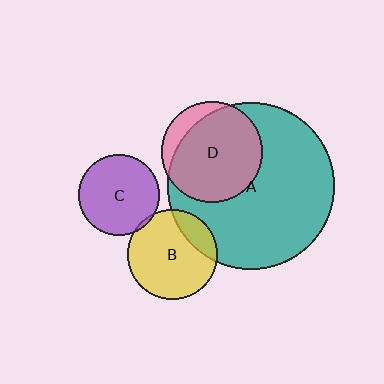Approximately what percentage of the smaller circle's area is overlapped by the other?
Approximately 20%.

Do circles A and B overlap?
Yes.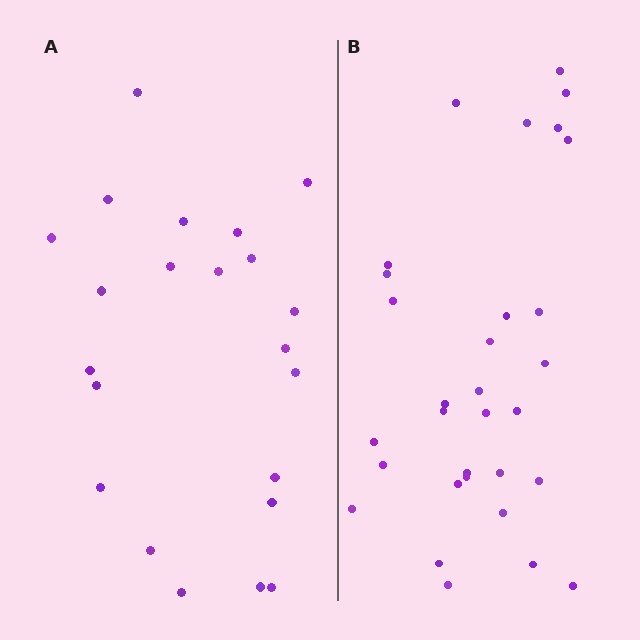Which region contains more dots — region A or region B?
Region B (the right region) has more dots.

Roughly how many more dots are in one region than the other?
Region B has roughly 8 or so more dots than region A.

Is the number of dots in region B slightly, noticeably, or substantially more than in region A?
Region B has noticeably more, but not dramatically so. The ratio is roughly 1.4 to 1.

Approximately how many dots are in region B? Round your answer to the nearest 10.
About 30 dots. (The exact count is 31, which rounds to 30.)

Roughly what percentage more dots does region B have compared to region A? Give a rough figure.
About 40% more.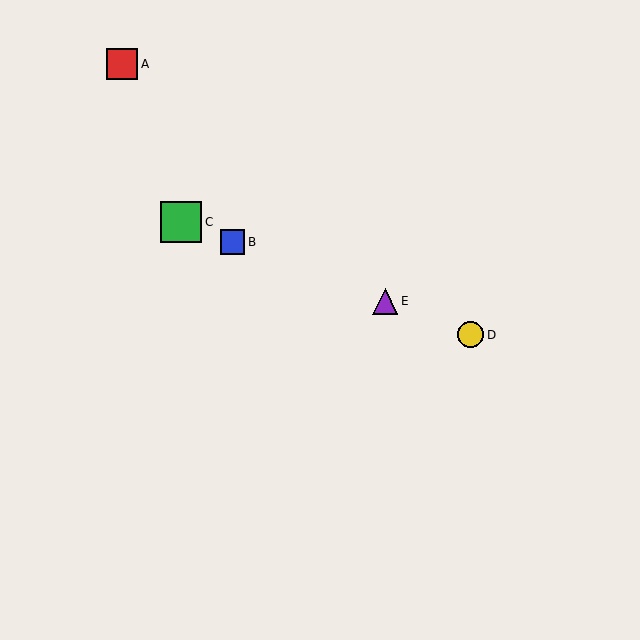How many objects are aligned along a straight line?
4 objects (B, C, D, E) are aligned along a straight line.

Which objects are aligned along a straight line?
Objects B, C, D, E are aligned along a straight line.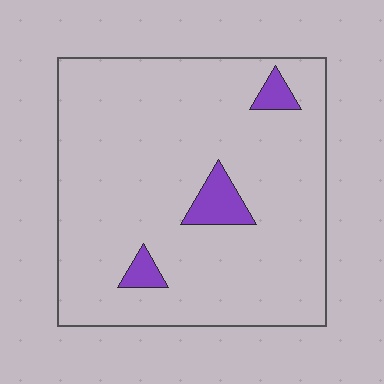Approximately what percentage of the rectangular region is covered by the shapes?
Approximately 5%.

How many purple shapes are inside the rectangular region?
3.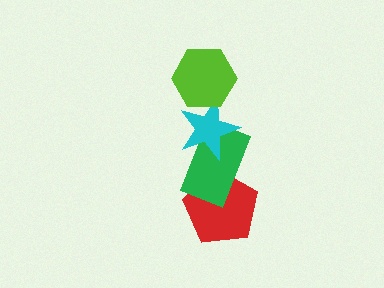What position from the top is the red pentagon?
The red pentagon is 4th from the top.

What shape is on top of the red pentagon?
The green rectangle is on top of the red pentagon.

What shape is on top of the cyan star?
The lime hexagon is on top of the cyan star.